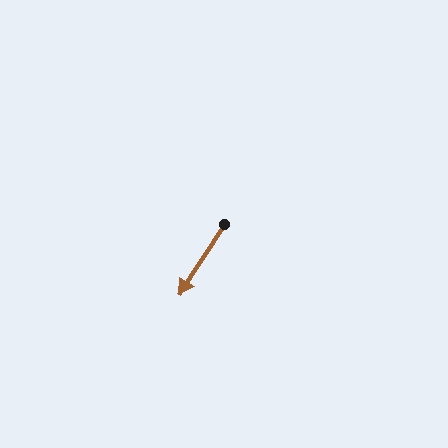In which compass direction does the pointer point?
Southwest.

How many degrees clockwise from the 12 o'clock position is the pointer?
Approximately 213 degrees.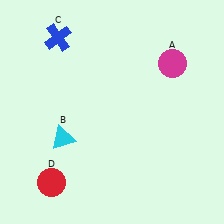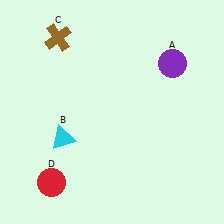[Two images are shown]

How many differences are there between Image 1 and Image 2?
There are 2 differences between the two images.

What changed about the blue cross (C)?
In Image 1, C is blue. In Image 2, it changed to brown.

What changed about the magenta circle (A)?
In Image 1, A is magenta. In Image 2, it changed to purple.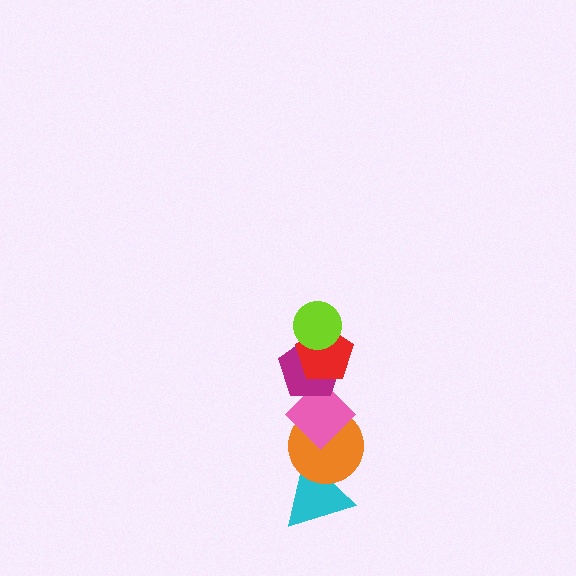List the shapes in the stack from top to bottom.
From top to bottom: the lime circle, the red pentagon, the magenta pentagon, the pink diamond, the orange circle, the cyan triangle.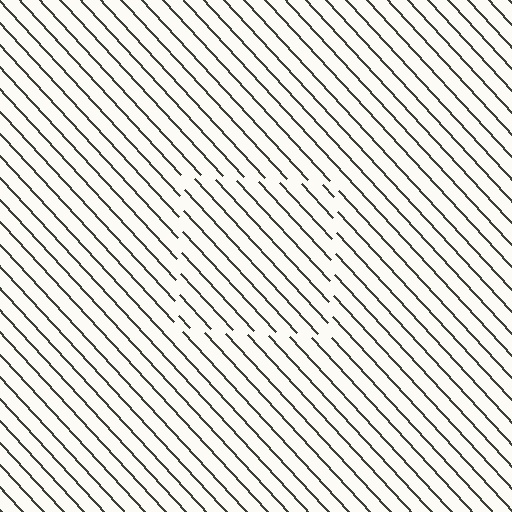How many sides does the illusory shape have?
4 sides — the line-ends trace a square.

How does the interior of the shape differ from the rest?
The interior of the shape contains the same grating, shifted by half a period — the contour is defined by the phase discontinuity where line-ends from the inner and outer gratings abut.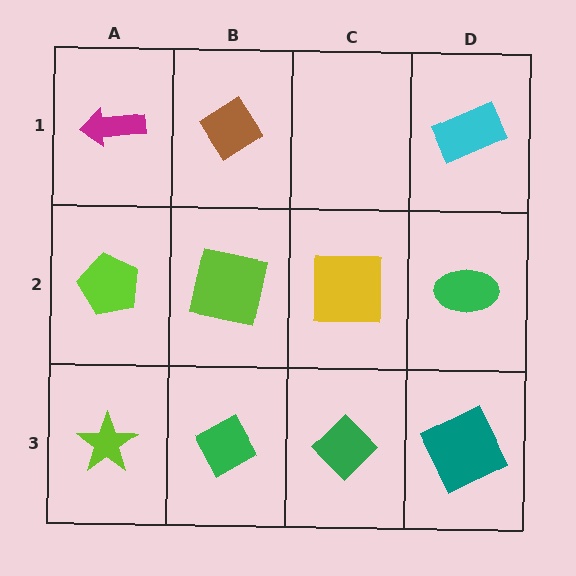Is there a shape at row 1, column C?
No, that cell is empty.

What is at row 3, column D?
A teal square.